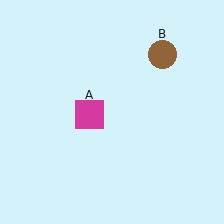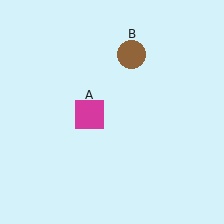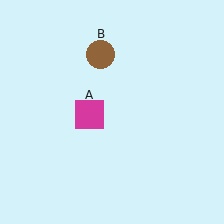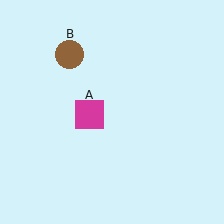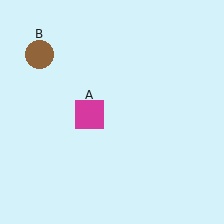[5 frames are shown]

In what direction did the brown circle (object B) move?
The brown circle (object B) moved left.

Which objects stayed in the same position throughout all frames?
Magenta square (object A) remained stationary.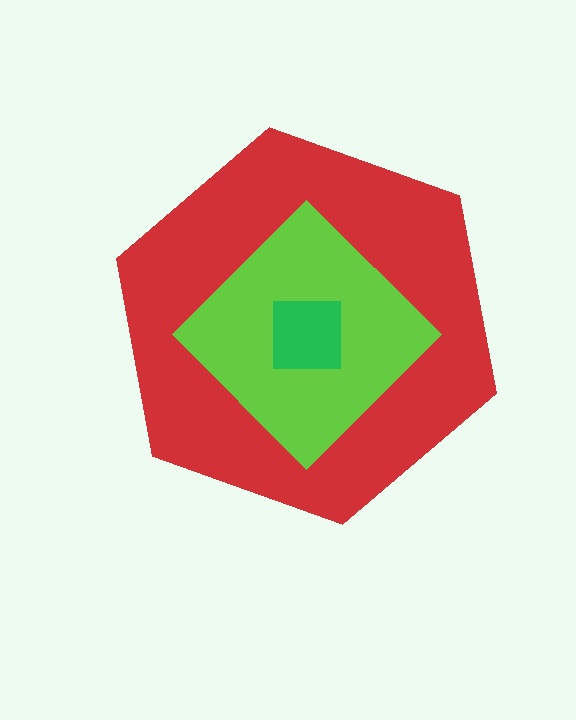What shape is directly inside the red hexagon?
The lime diamond.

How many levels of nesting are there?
3.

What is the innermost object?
The green square.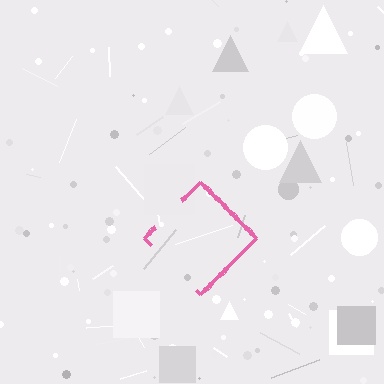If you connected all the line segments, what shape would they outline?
They would outline a diamond.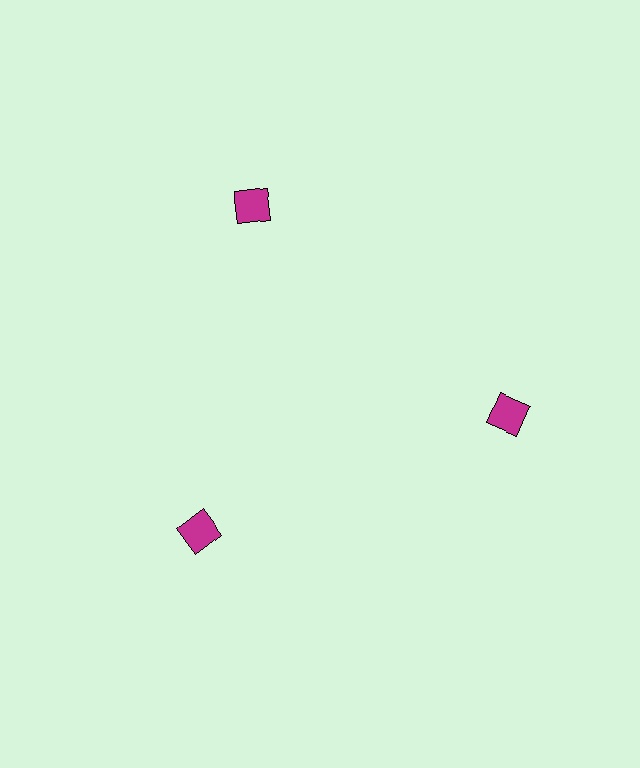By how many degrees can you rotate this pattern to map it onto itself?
The pattern maps onto itself every 120 degrees of rotation.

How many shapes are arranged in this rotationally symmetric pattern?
There are 3 shapes, arranged in 3 groups of 1.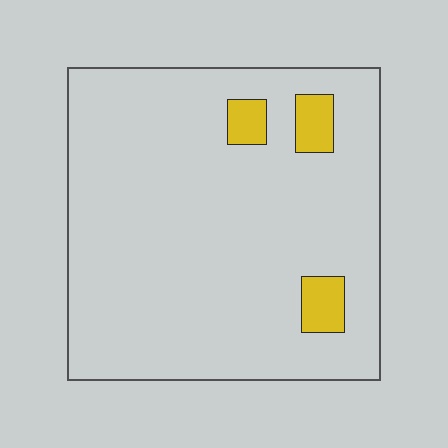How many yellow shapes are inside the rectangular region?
3.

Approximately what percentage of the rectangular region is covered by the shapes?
Approximately 5%.